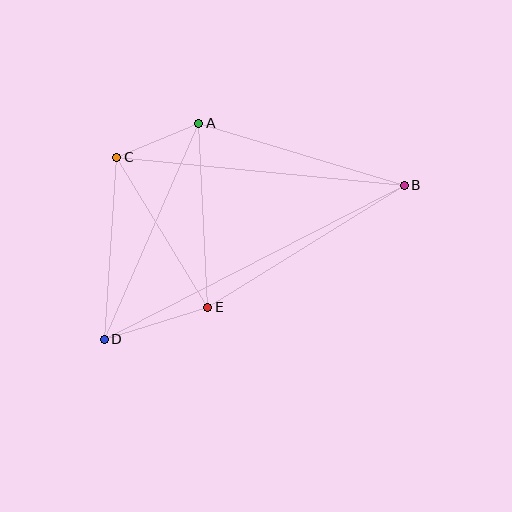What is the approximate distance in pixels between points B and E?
The distance between B and E is approximately 231 pixels.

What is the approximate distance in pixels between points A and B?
The distance between A and B is approximately 215 pixels.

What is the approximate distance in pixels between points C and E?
The distance between C and E is approximately 175 pixels.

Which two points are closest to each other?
Points A and C are closest to each other.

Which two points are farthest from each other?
Points B and D are farthest from each other.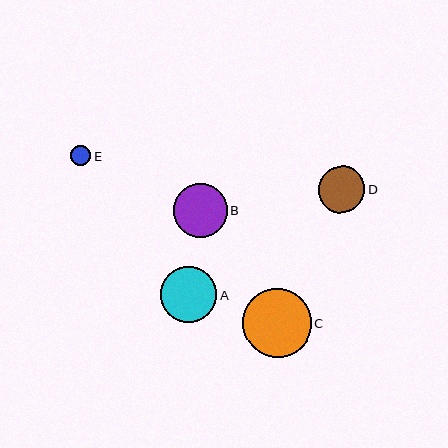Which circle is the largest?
Circle C is the largest with a size of approximately 69 pixels.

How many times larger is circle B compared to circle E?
Circle B is approximately 2.6 times the size of circle E.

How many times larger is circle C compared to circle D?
Circle C is approximately 1.5 times the size of circle D.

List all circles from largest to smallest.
From largest to smallest: C, A, B, D, E.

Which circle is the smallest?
Circle E is the smallest with a size of approximately 20 pixels.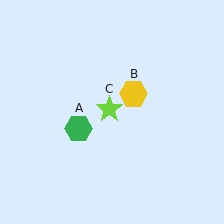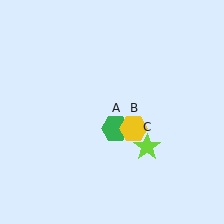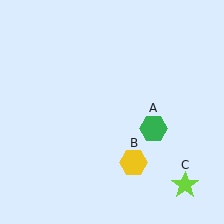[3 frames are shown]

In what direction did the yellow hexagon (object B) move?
The yellow hexagon (object B) moved down.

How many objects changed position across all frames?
3 objects changed position: green hexagon (object A), yellow hexagon (object B), lime star (object C).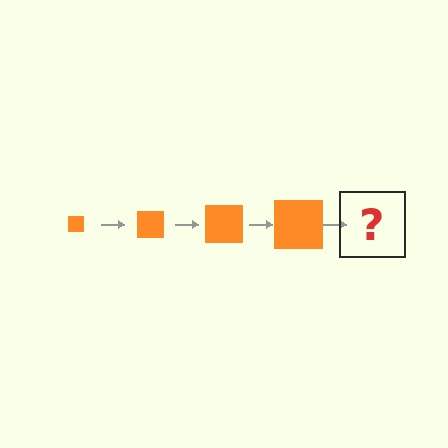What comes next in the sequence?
The next element should be an orange square, larger than the previous one.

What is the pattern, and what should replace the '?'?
The pattern is that the square gets progressively larger each step. The '?' should be an orange square, larger than the previous one.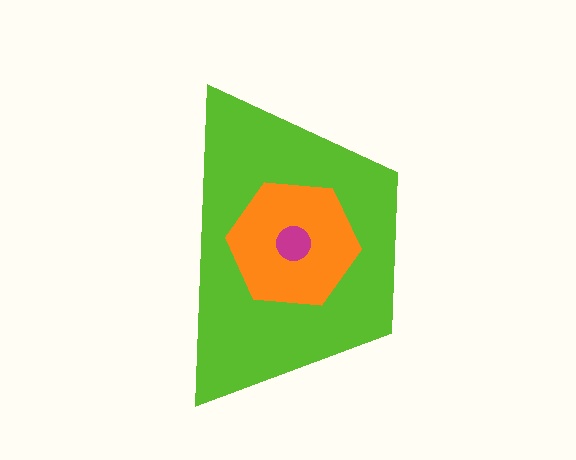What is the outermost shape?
The lime trapezoid.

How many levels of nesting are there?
3.